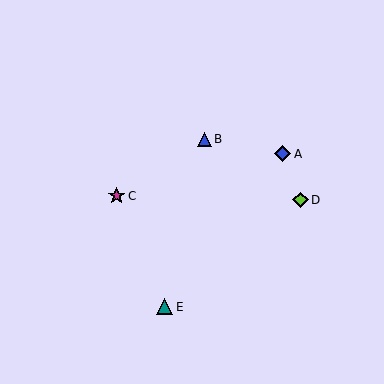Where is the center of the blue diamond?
The center of the blue diamond is at (283, 154).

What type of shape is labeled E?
Shape E is a teal triangle.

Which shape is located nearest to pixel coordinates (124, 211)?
The magenta star (labeled C) at (117, 196) is nearest to that location.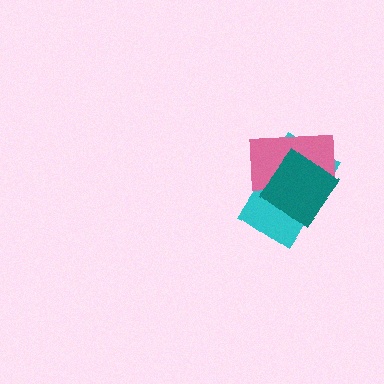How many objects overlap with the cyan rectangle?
2 objects overlap with the cyan rectangle.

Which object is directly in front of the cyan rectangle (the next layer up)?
The pink rectangle is directly in front of the cyan rectangle.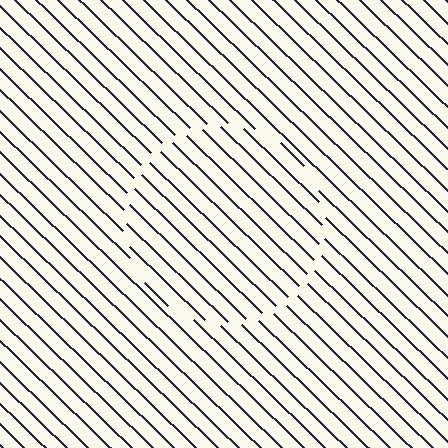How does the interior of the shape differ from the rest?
The interior of the shape contains the same grating, shifted by half a period — the contour is defined by the phase discontinuity where line-ends from the inner and outer gratings abut.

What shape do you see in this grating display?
An illusory circle. The interior of the shape contains the same grating, shifted by half a period — the contour is defined by the phase discontinuity where line-ends from the inner and outer gratings abut.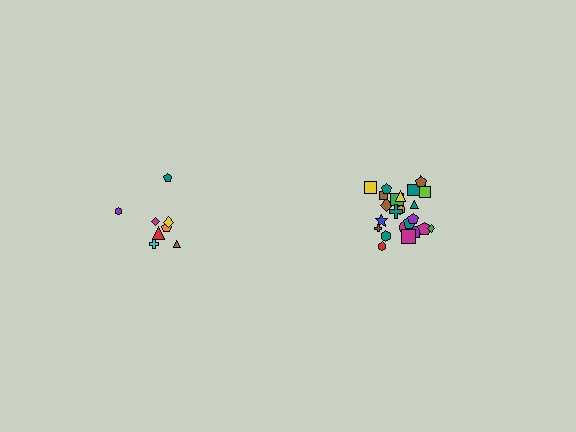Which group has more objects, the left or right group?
The right group.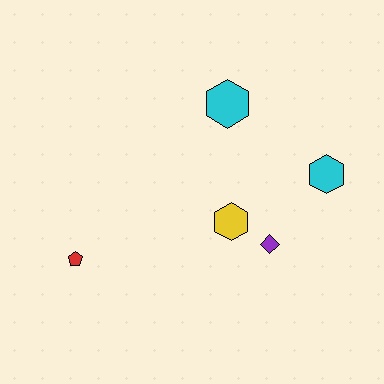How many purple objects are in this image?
There is 1 purple object.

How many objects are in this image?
There are 5 objects.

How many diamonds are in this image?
There is 1 diamond.